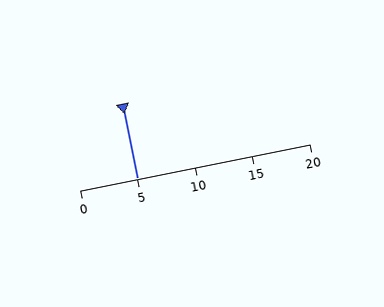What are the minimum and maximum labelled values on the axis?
The axis runs from 0 to 20.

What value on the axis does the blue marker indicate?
The marker indicates approximately 5.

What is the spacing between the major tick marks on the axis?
The major ticks are spaced 5 apart.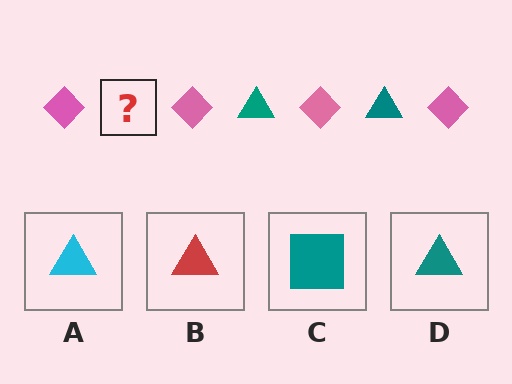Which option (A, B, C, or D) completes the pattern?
D.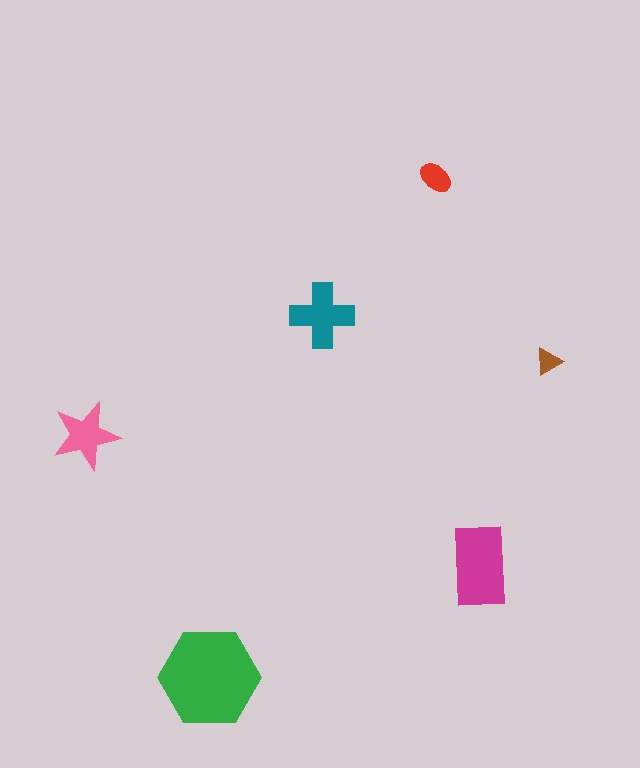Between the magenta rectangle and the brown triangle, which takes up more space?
The magenta rectangle.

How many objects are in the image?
There are 6 objects in the image.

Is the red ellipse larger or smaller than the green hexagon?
Smaller.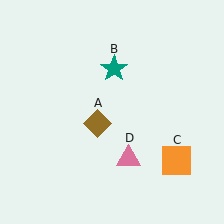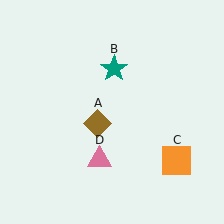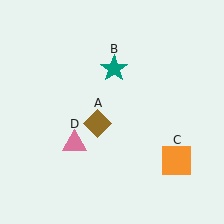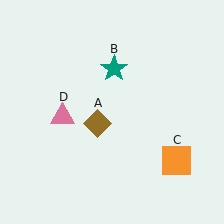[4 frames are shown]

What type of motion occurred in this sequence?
The pink triangle (object D) rotated clockwise around the center of the scene.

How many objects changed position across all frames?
1 object changed position: pink triangle (object D).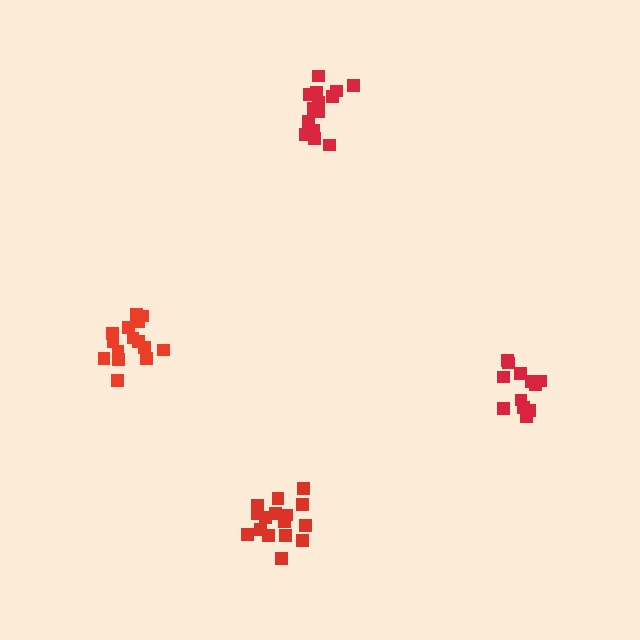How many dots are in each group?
Group 1: 12 dots, Group 2: 15 dots, Group 3: 16 dots, Group 4: 15 dots (58 total).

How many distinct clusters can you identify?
There are 4 distinct clusters.